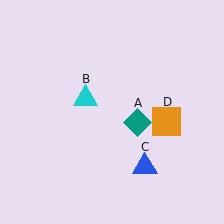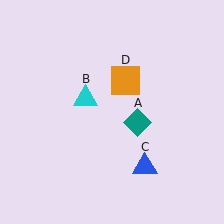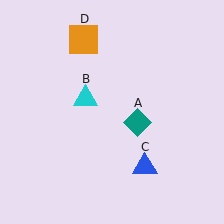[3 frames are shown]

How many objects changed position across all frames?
1 object changed position: orange square (object D).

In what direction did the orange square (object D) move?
The orange square (object D) moved up and to the left.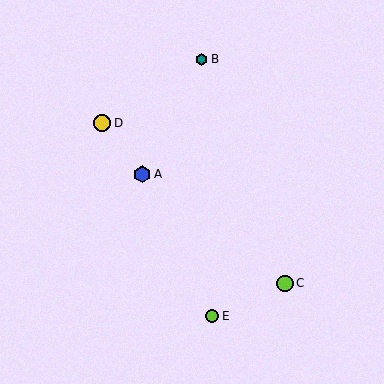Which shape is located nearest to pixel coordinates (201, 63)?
The teal hexagon (labeled B) at (201, 59) is nearest to that location.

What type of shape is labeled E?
Shape E is a lime circle.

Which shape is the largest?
The yellow circle (labeled D) is the largest.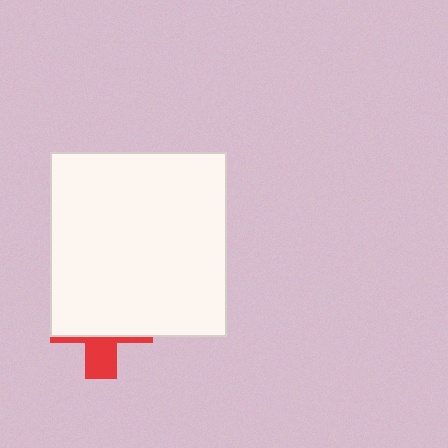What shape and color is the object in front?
The object in front is a white rectangle.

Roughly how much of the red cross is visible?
A small part of it is visible (roughly 32%).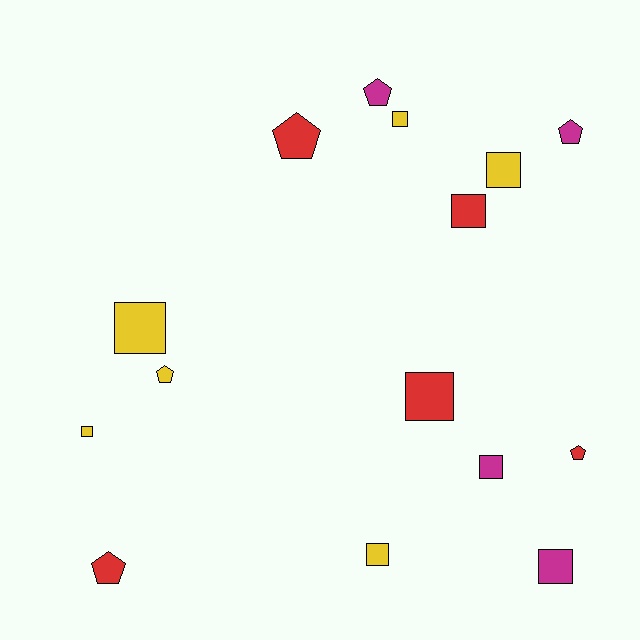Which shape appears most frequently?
Square, with 9 objects.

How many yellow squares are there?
There are 5 yellow squares.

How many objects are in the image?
There are 15 objects.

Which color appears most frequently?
Yellow, with 6 objects.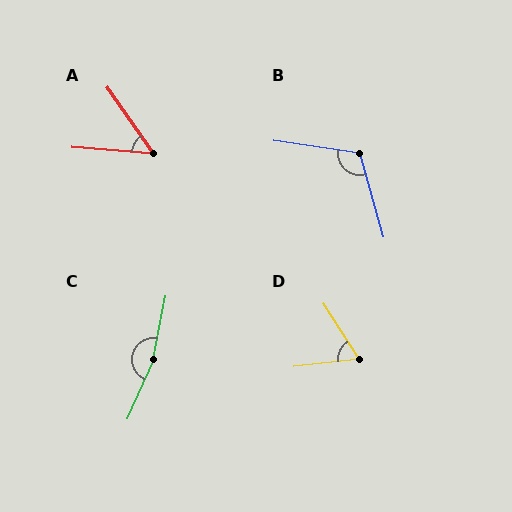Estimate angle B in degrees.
Approximately 114 degrees.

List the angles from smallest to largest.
A (50°), D (64°), B (114°), C (167°).